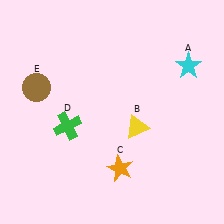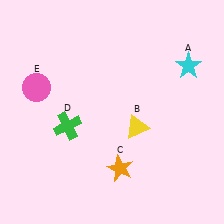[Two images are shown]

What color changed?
The circle (E) changed from brown in Image 1 to pink in Image 2.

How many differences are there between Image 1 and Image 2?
There is 1 difference between the two images.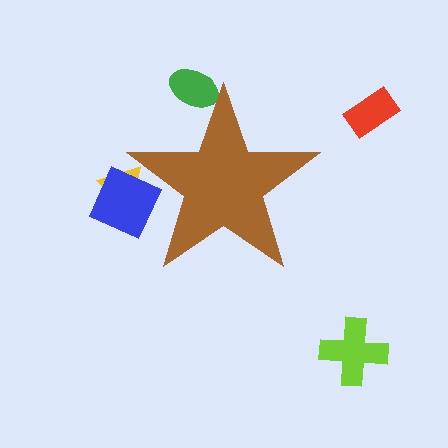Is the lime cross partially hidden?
No, the lime cross is fully visible.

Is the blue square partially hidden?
Yes, the blue square is partially hidden behind the brown star.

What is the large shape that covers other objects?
A brown star.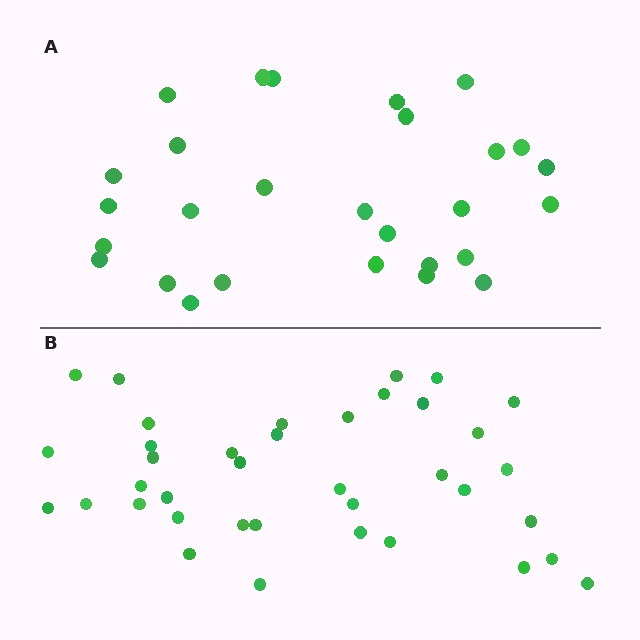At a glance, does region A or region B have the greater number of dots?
Region B (the bottom region) has more dots.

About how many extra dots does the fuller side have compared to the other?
Region B has roughly 10 or so more dots than region A.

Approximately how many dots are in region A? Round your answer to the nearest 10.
About 30 dots. (The exact count is 28, which rounds to 30.)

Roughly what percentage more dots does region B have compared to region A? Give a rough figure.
About 35% more.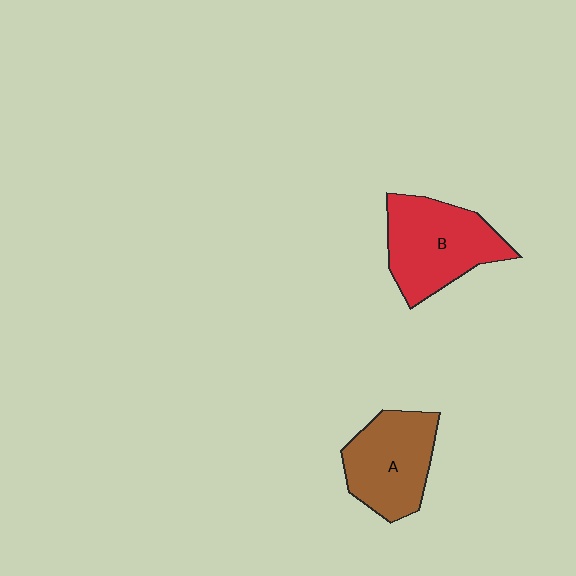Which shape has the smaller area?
Shape A (brown).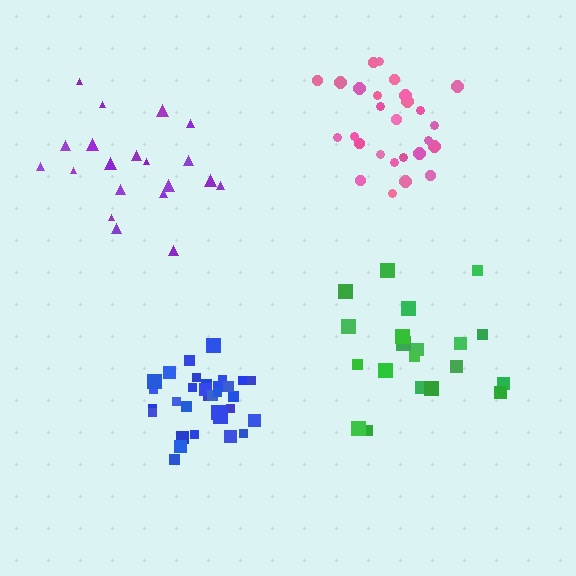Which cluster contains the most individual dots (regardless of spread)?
Blue (32).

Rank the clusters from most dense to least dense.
blue, pink, green, purple.